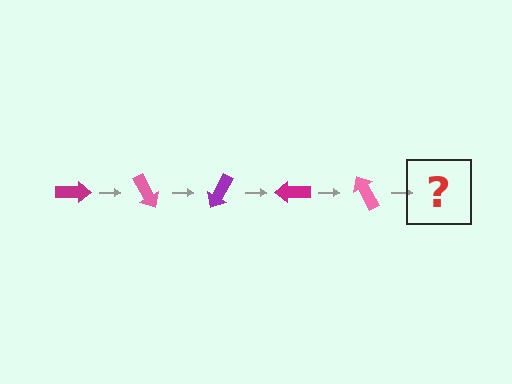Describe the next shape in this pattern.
It should be a purple arrow, rotated 300 degrees from the start.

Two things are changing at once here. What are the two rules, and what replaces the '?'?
The two rules are that it rotates 60 degrees each step and the color cycles through magenta, pink, and purple. The '?' should be a purple arrow, rotated 300 degrees from the start.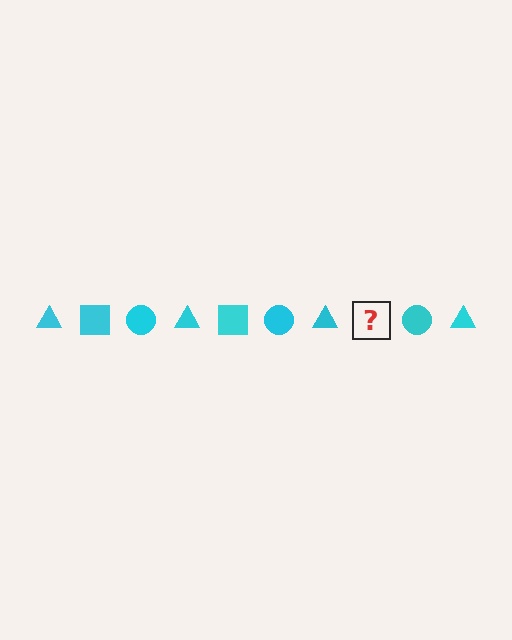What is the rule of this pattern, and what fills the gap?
The rule is that the pattern cycles through triangle, square, circle shapes in cyan. The gap should be filled with a cyan square.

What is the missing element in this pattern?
The missing element is a cyan square.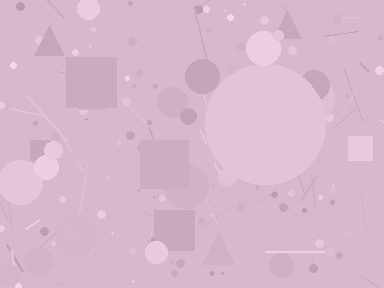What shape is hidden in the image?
A circle is hidden in the image.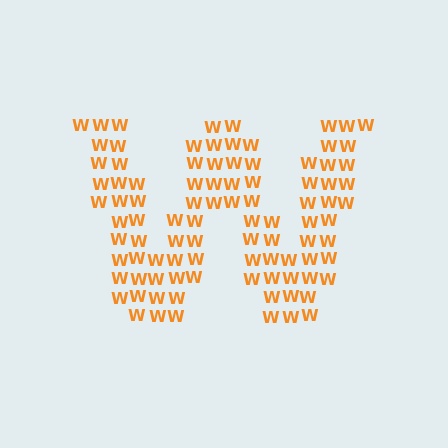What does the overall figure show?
The overall figure shows the letter W.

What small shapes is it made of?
It is made of small letter W's.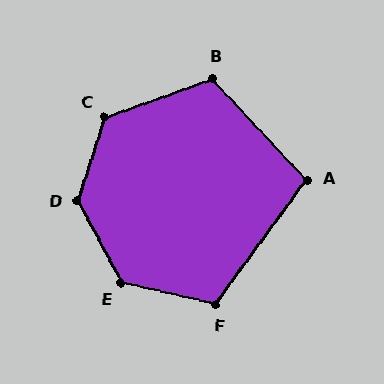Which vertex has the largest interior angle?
D, at approximately 134 degrees.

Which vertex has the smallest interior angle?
A, at approximately 101 degrees.